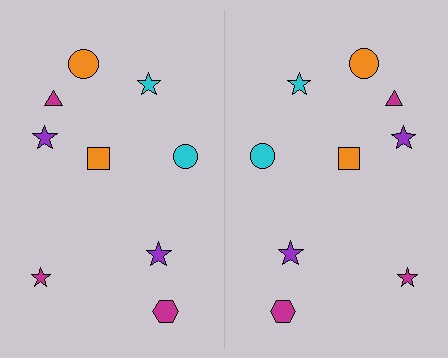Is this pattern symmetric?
Yes, this pattern has bilateral (reflection) symmetry.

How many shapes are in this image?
There are 18 shapes in this image.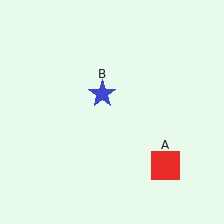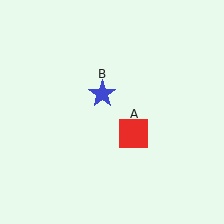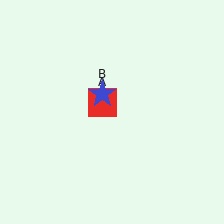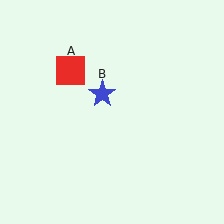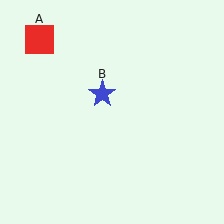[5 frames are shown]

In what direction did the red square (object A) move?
The red square (object A) moved up and to the left.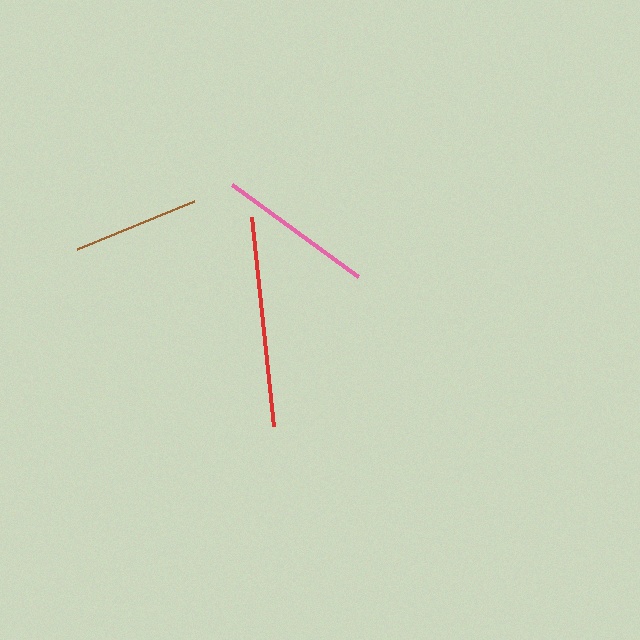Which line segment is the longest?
The red line is the longest at approximately 210 pixels.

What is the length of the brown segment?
The brown segment is approximately 126 pixels long.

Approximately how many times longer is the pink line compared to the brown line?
The pink line is approximately 1.2 times the length of the brown line.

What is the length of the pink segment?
The pink segment is approximately 155 pixels long.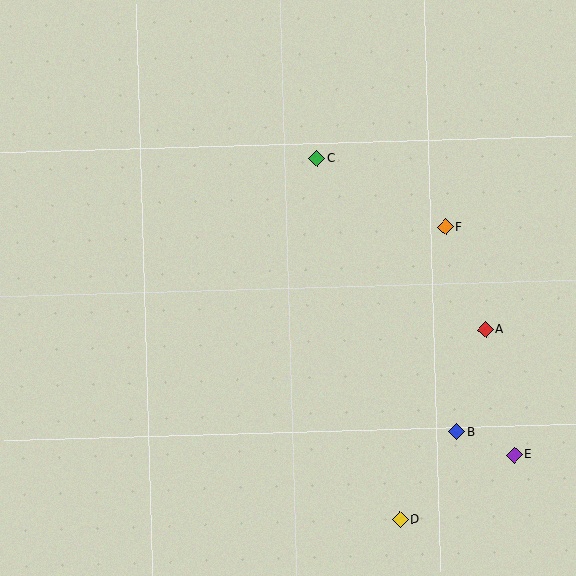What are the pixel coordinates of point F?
Point F is at (445, 227).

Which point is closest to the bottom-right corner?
Point E is closest to the bottom-right corner.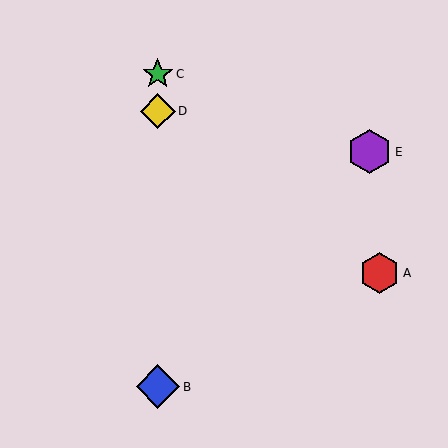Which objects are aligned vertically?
Objects B, C, D are aligned vertically.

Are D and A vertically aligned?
No, D is at x≈158 and A is at x≈379.